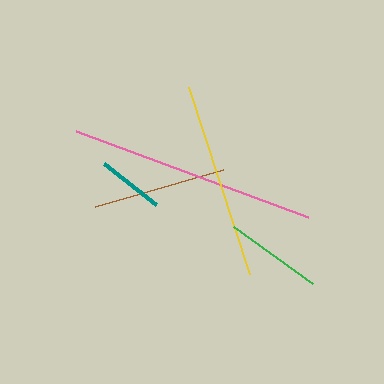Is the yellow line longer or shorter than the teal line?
The yellow line is longer than the teal line.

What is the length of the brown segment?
The brown segment is approximately 133 pixels long.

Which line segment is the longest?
The pink line is the longest at approximately 248 pixels.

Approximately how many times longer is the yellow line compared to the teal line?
The yellow line is approximately 3.0 times the length of the teal line.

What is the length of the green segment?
The green segment is approximately 98 pixels long.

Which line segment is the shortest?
The teal line is the shortest at approximately 66 pixels.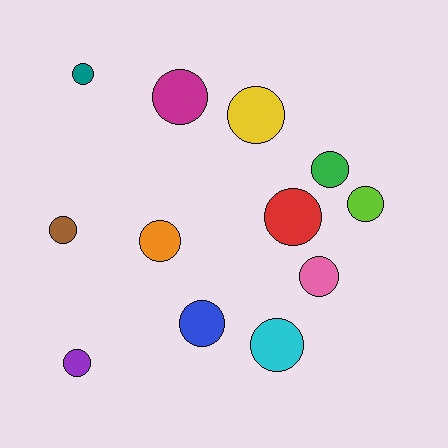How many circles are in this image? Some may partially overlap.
There are 12 circles.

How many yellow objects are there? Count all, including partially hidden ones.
There is 1 yellow object.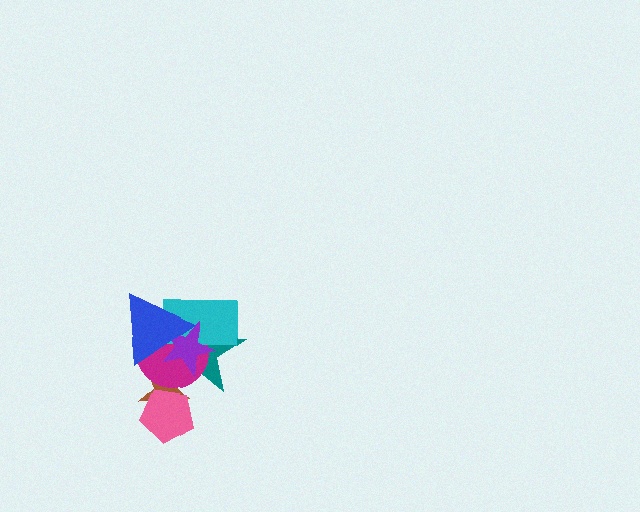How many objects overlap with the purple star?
5 objects overlap with the purple star.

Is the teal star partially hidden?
Yes, it is partially covered by another shape.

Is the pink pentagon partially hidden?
No, no other shape covers it.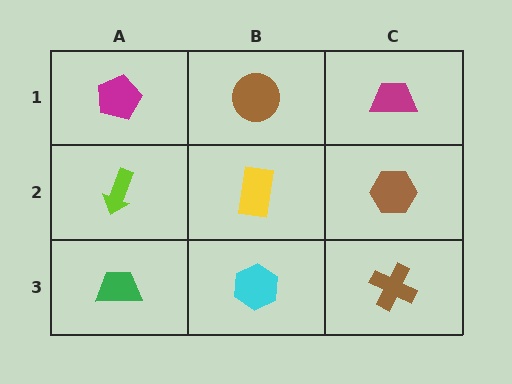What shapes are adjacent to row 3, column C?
A brown hexagon (row 2, column C), a cyan hexagon (row 3, column B).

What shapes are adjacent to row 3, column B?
A yellow rectangle (row 2, column B), a green trapezoid (row 3, column A), a brown cross (row 3, column C).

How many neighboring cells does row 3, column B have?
3.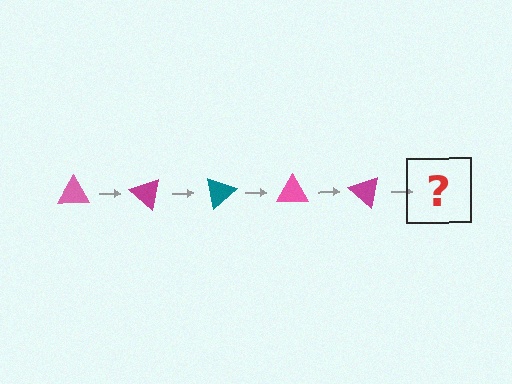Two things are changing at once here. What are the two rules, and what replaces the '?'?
The two rules are that it rotates 40 degrees each step and the color cycles through pink, magenta, and teal. The '?' should be a teal triangle, rotated 200 degrees from the start.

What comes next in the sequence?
The next element should be a teal triangle, rotated 200 degrees from the start.